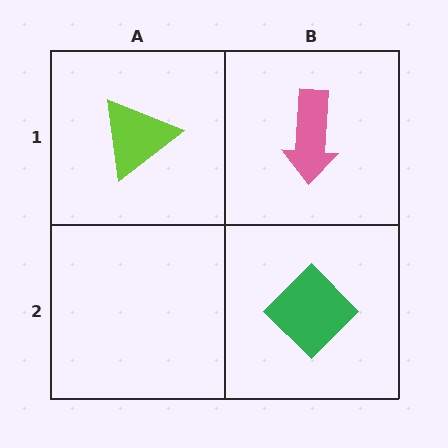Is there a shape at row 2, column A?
No, that cell is empty.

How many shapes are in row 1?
2 shapes.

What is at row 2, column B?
A green diamond.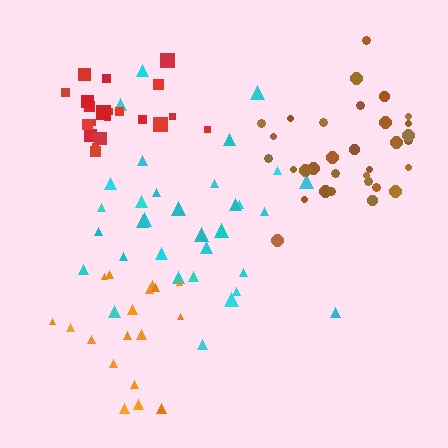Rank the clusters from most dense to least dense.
red, brown, orange, cyan.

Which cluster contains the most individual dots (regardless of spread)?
Cyan (34).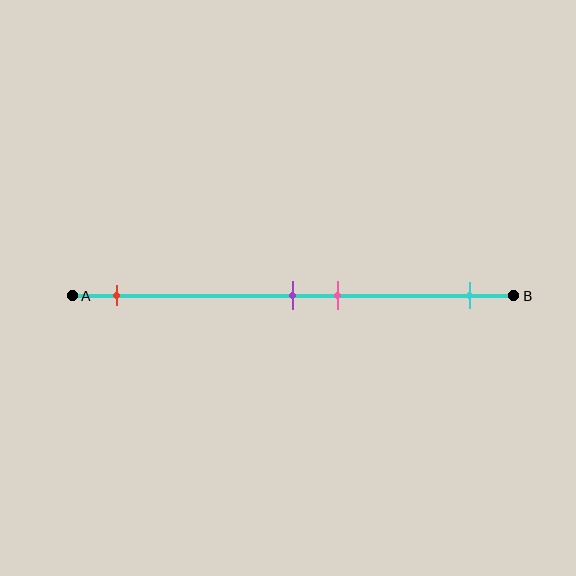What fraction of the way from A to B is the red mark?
The red mark is approximately 10% (0.1) of the way from A to B.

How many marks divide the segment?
There are 4 marks dividing the segment.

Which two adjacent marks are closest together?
The purple and pink marks are the closest adjacent pair.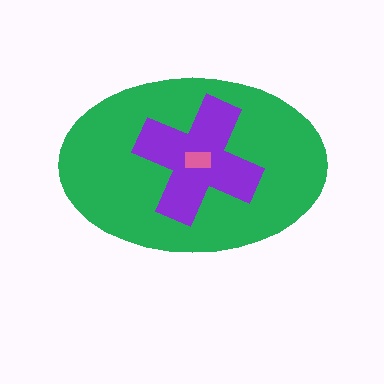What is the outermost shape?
The green ellipse.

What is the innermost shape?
The pink rectangle.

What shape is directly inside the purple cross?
The pink rectangle.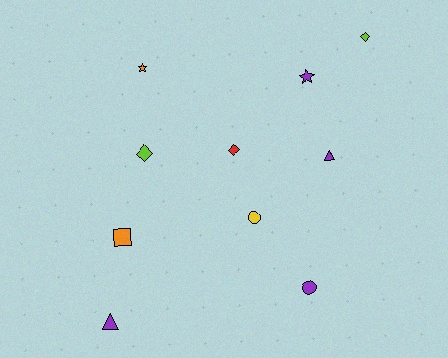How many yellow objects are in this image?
There is 1 yellow object.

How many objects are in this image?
There are 10 objects.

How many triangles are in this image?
There are 2 triangles.